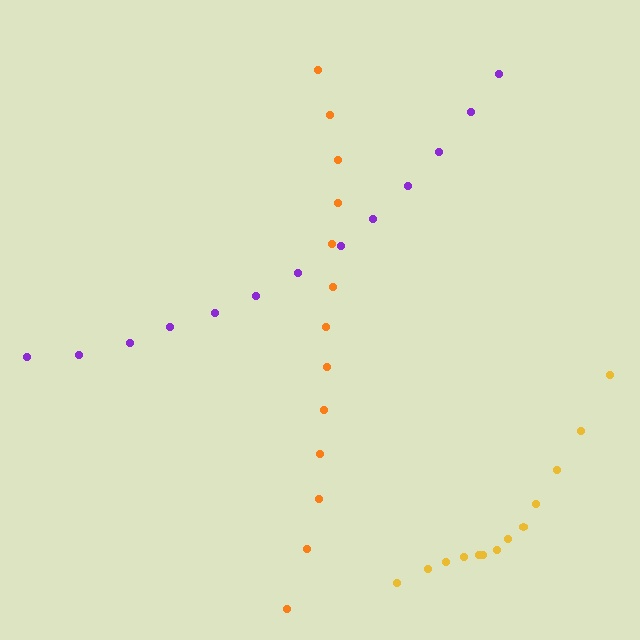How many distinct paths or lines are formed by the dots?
There are 3 distinct paths.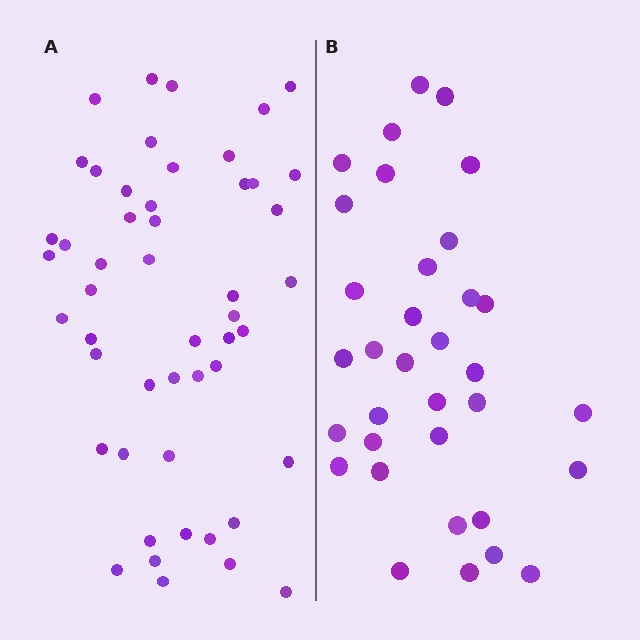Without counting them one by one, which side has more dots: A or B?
Region A (the left region) has more dots.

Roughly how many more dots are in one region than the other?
Region A has approximately 15 more dots than region B.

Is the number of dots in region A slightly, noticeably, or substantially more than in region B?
Region A has substantially more. The ratio is roughly 1.5 to 1.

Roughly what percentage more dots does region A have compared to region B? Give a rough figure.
About 45% more.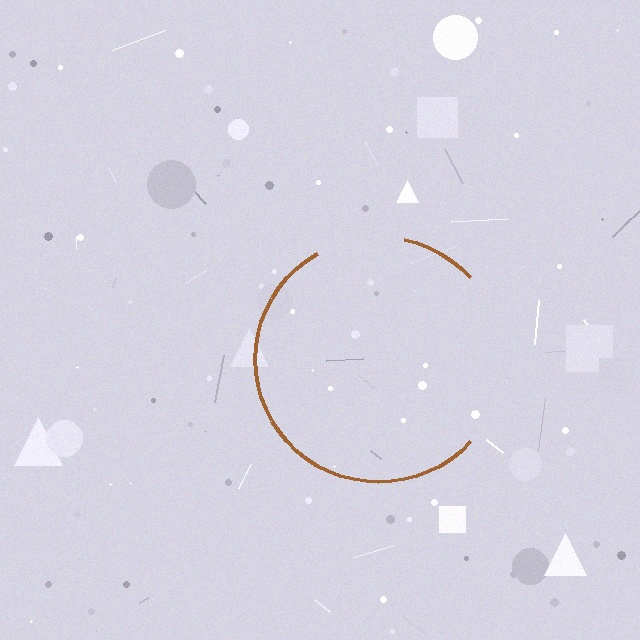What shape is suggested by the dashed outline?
The dashed outline suggests a circle.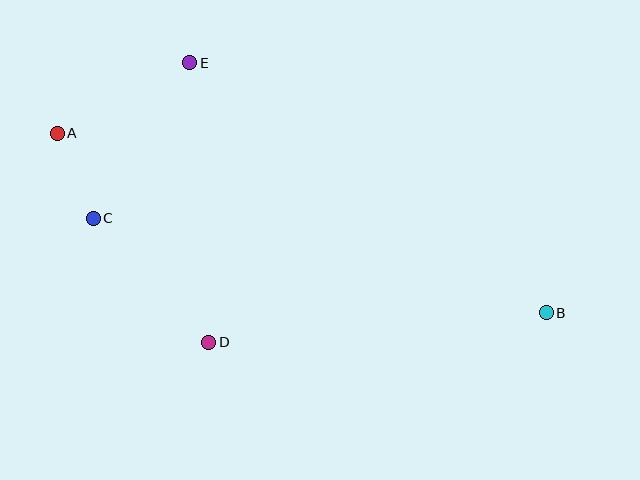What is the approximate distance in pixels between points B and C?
The distance between B and C is approximately 463 pixels.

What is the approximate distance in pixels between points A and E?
The distance between A and E is approximately 150 pixels.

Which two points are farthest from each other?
Points A and B are farthest from each other.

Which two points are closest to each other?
Points A and C are closest to each other.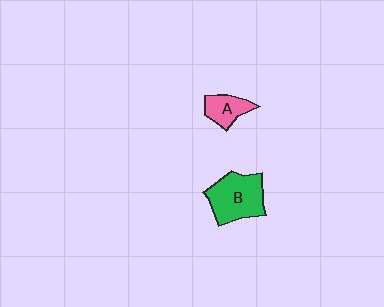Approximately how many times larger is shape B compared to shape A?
Approximately 2.1 times.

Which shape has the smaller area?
Shape A (pink).